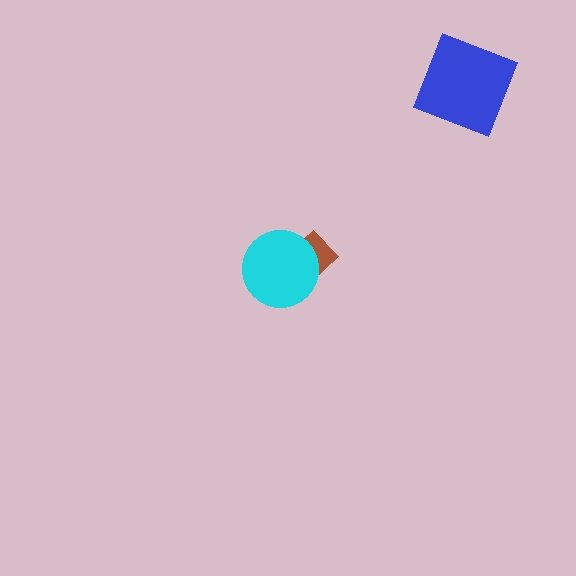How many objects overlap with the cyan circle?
1 object overlaps with the cyan circle.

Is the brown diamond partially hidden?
Yes, it is partially covered by another shape.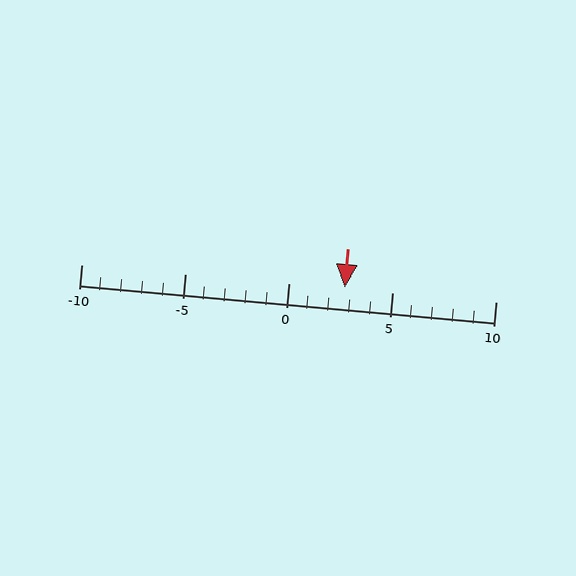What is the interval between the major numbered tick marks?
The major tick marks are spaced 5 units apart.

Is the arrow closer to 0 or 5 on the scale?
The arrow is closer to 5.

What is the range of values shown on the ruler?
The ruler shows values from -10 to 10.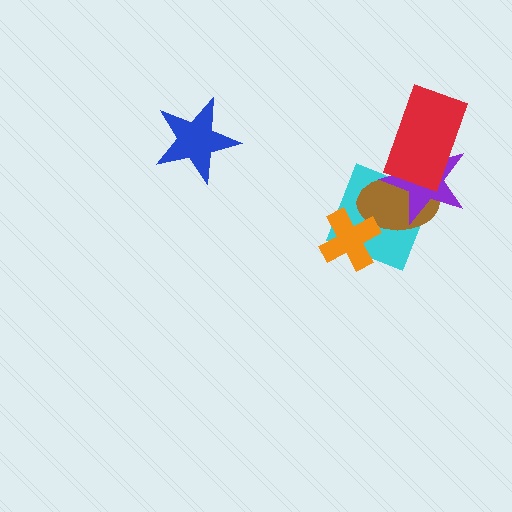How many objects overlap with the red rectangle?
2 objects overlap with the red rectangle.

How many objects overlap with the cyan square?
3 objects overlap with the cyan square.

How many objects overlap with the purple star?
3 objects overlap with the purple star.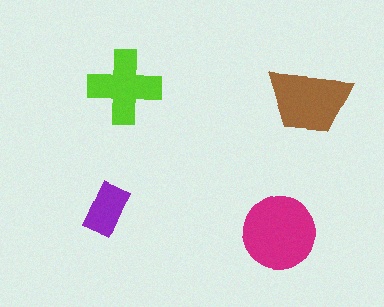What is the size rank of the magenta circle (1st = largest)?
1st.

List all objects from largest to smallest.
The magenta circle, the brown trapezoid, the lime cross, the purple rectangle.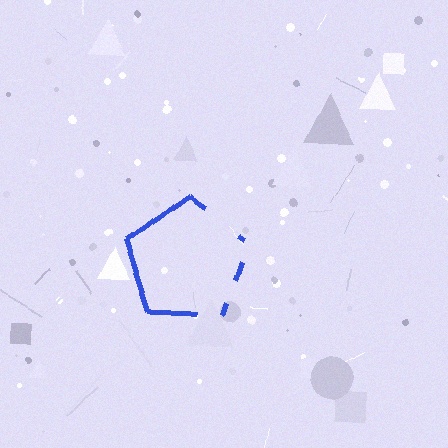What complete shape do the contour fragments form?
The contour fragments form a pentagon.